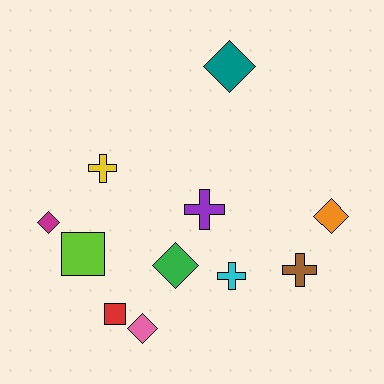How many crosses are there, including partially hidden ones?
There are 4 crosses.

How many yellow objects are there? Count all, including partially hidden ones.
There is 1 yellow object.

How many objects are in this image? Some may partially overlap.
There are 11 objects.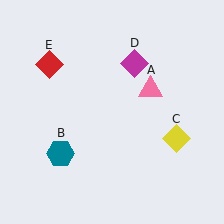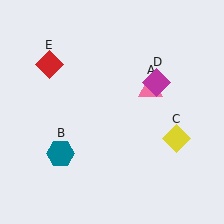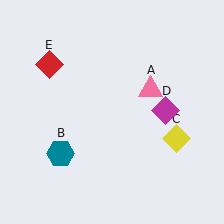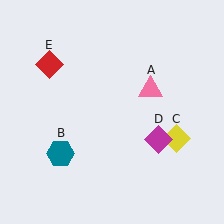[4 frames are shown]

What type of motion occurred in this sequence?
The magenta diamond (object D) rotated clockwise around the center of the scene.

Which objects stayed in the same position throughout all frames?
Pink triangle (object A) and teal hexagon (object B) and yellow diamond (object C) and red diamond (object E) remained stationary.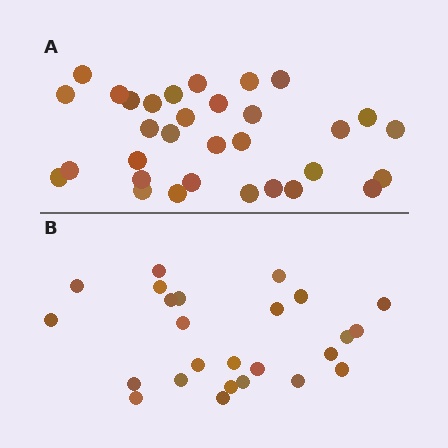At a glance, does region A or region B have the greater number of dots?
Region A (the top region) has more dots.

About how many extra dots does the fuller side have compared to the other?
Region A has roughly 8 or so more dots than region B.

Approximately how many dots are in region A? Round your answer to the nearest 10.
About 30 dots. (The exact count is 32, which rounds to 30.)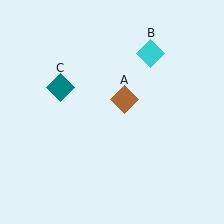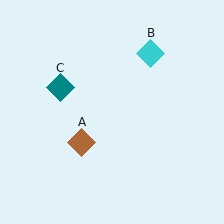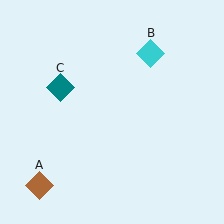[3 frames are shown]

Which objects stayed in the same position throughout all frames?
Cyan diamond (object B) and teal diamond (object C) remained stationary.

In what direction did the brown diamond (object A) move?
The brown diamond (object A) moved down and to the left.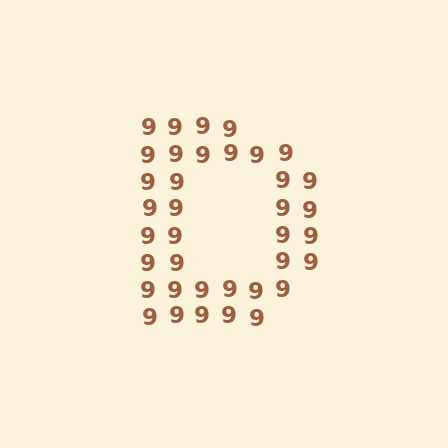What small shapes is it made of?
It is made of small digit 9's.